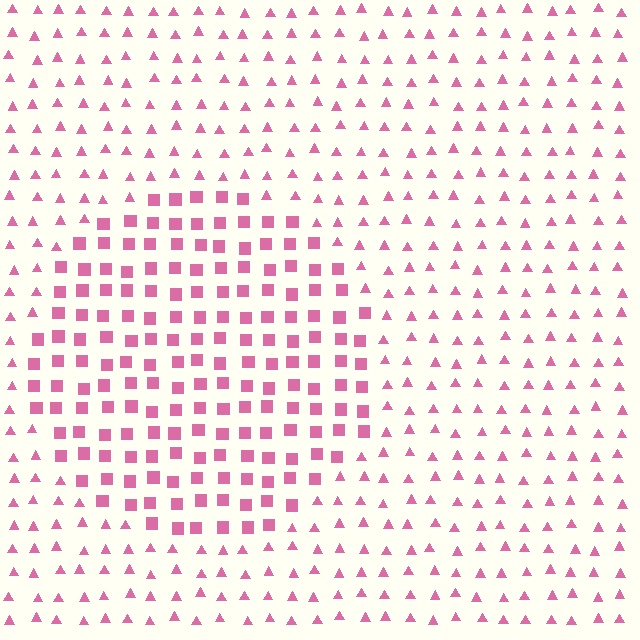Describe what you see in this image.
The image is filled with small pink elements arranged in a uniform grid. A circle-shaped region contains squares, while the surrounding area contains triangles. The boundary is defined purely by the change in element shape.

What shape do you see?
I see a circle.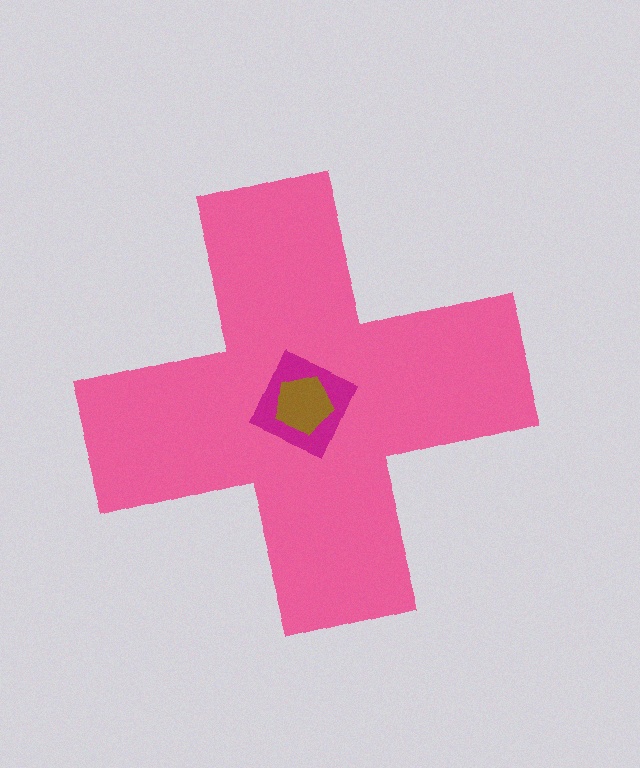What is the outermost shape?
The pink cross.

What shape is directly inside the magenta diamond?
The brown pentagon.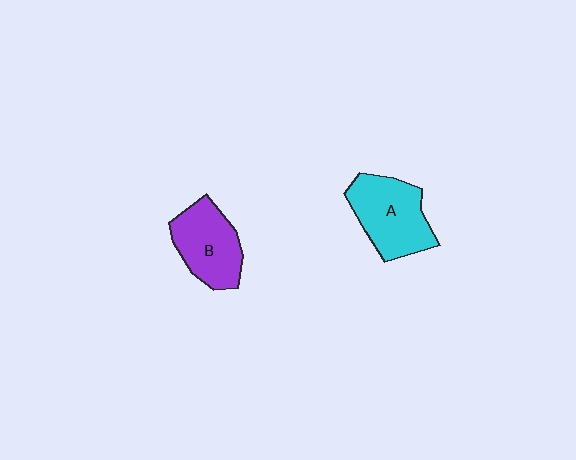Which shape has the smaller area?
Shape B (purple).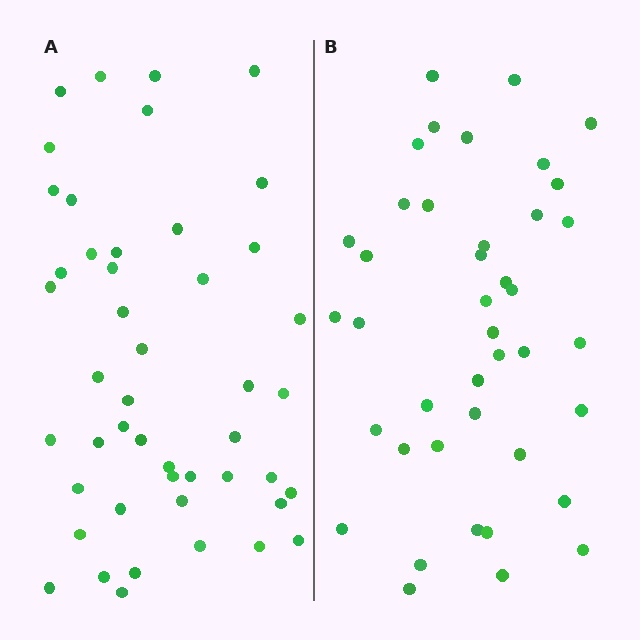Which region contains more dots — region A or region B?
Region A (the left region) has more dots.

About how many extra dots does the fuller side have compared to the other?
Region A has about 6 more dots than region B.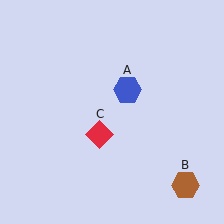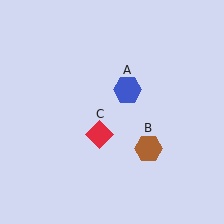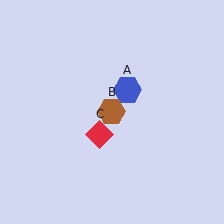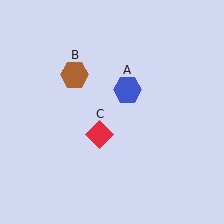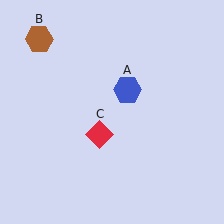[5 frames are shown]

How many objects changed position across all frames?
1 object changed position: brown hexagon (object B).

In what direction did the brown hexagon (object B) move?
The brown hexagon (object B) moved up and to the left.